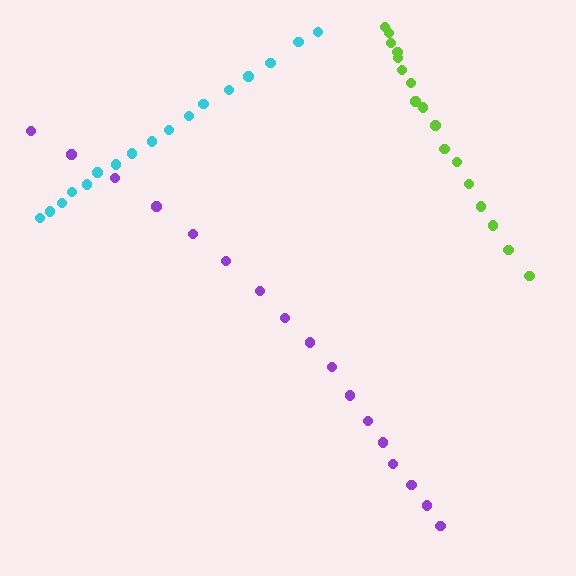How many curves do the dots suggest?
There are 3 distinct paths.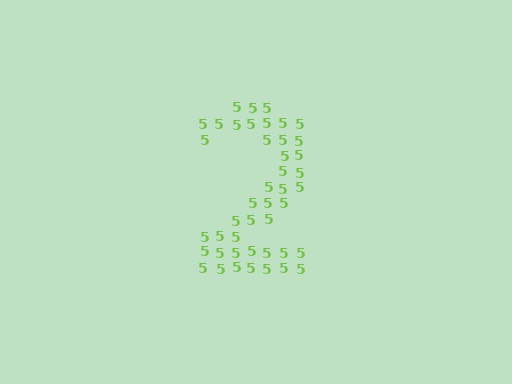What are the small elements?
The small elements are digit 5's.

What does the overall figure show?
The overall figure shows the digit 2.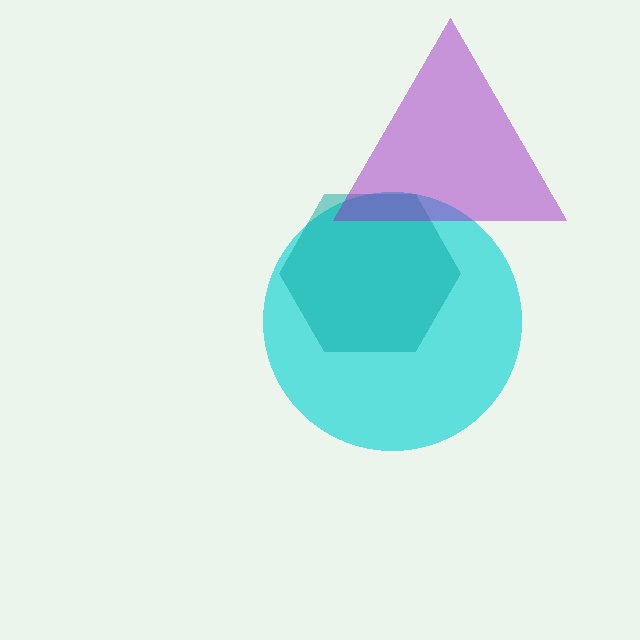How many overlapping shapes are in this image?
There are 3 overlapping shapes in the image.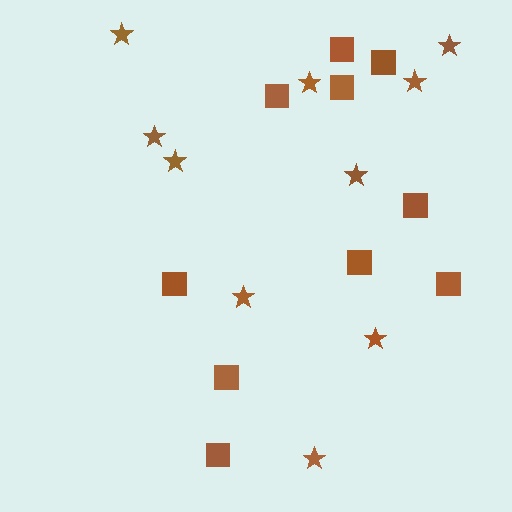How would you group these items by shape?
There are 2 groups: one group of squares (10) and one group of stars (10).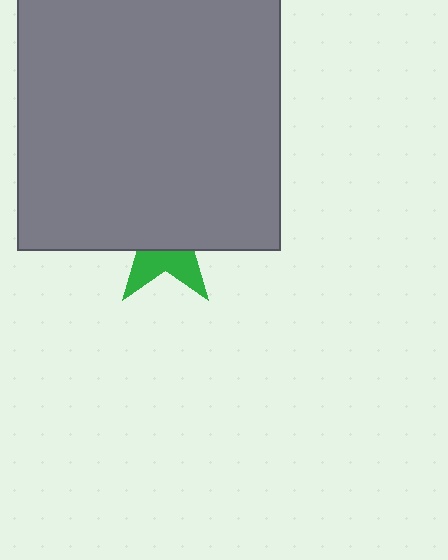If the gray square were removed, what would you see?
You would see the complete green star.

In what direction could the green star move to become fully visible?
The green star could move down. That would shift it out from behind the gray square entirely.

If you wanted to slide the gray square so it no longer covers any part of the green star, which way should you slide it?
Slide it up — that is the most direct way to separate the two shapes.